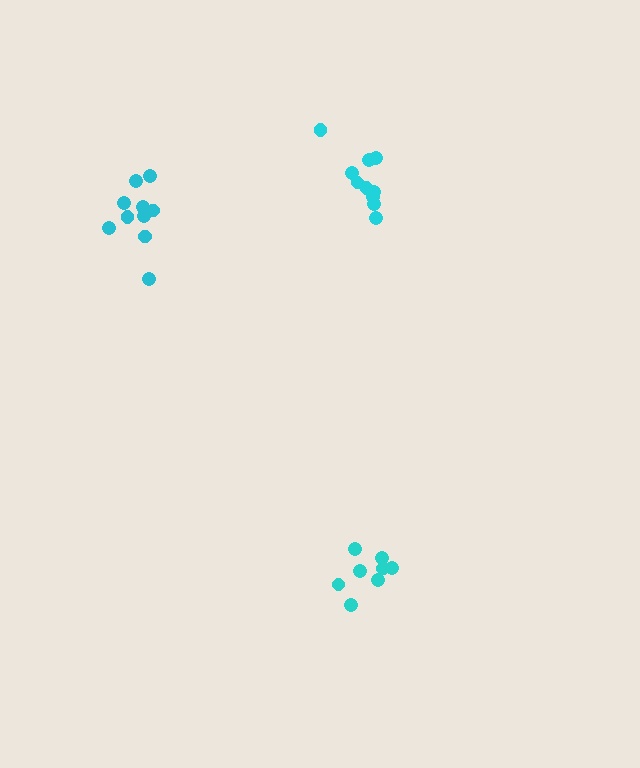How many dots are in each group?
Group 1: 8 dots, Group 2: 10 dots, Group 3: 10 dots (28 total).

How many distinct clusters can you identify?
There are 3 distinct clusters.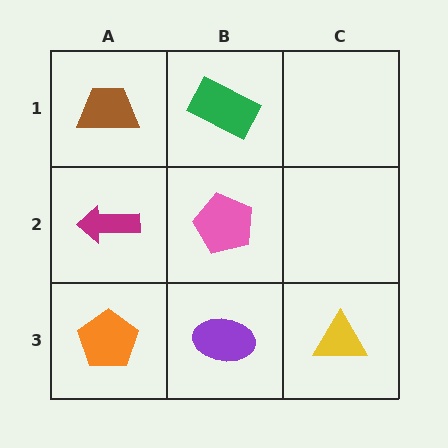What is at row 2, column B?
A pink pentagon.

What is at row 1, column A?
A brown trapezoid.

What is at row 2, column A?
A magenta arrow.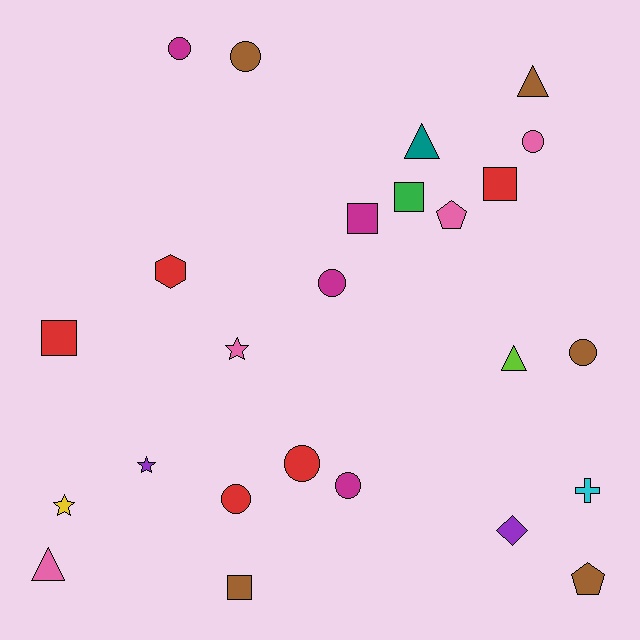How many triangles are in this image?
There are 4 triangles.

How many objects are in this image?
There are 25 objects.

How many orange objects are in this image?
There are no orange objects.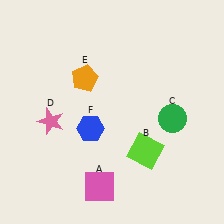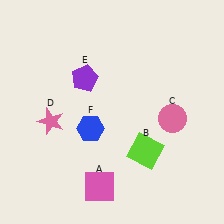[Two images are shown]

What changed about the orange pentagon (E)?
In Image 1, E is orange. In Image 2, it changed to purple.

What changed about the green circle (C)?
In Image 1, C is green. In Image 2, it changed to pink.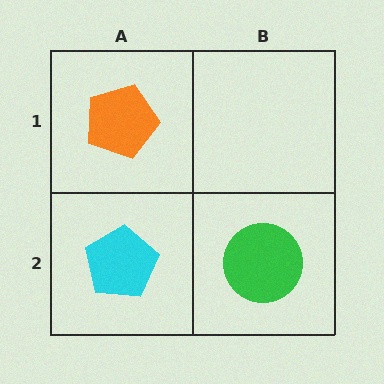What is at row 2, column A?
A cyan pentagon.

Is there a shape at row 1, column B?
No, that cell is empty.